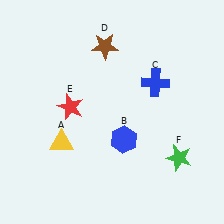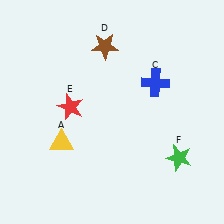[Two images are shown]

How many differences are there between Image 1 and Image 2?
There is 1 difference between the two images.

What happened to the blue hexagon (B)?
The blue hexagon (B) was removed in Image 2. It was in the bottom-right area of Image 1.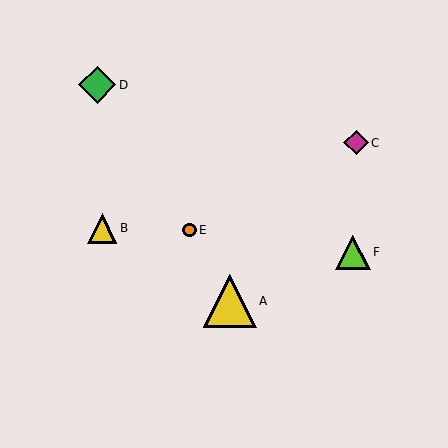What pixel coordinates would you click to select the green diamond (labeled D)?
Click at (97, 85) to select the green diamond D.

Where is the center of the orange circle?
The center of the orange circle is at (190, 230).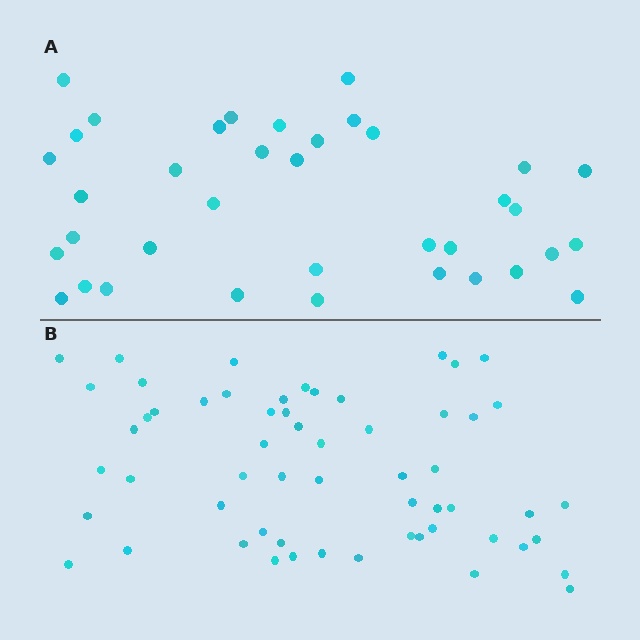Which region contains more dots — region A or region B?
Region B (the bottom region) has more dots.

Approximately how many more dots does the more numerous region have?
Region B has approximately 20 more dots than region A.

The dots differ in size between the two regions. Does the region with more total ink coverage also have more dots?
No. Region A has more total ink coverage because its dots are larger, but region B actually contains more individual dots. Total area can be misleading — the number of items is what matters here.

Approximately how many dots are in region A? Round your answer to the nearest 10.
About 40 dots. (The exact count is 37, which rounds to 40.)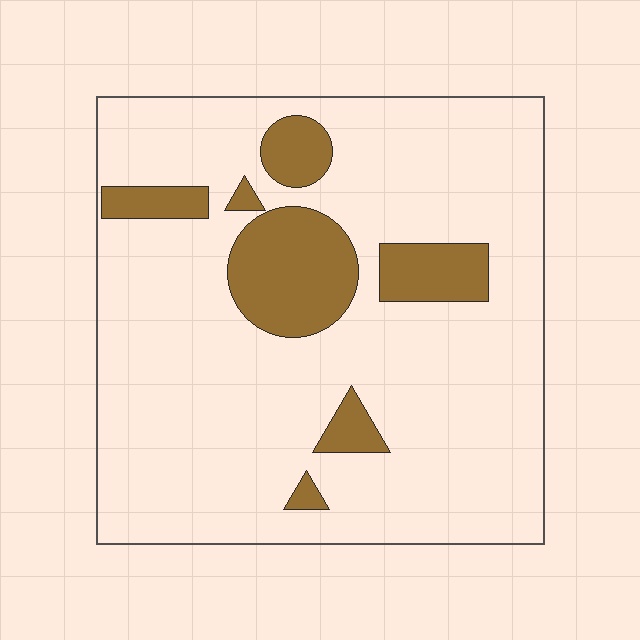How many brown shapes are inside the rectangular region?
7.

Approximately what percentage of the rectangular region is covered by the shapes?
Approximately 15%.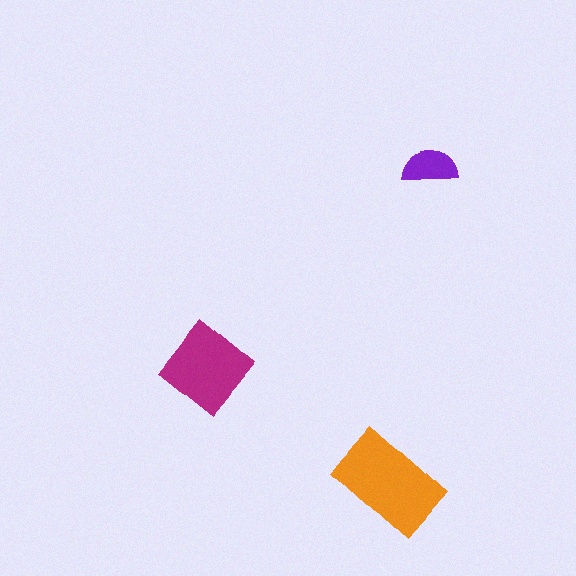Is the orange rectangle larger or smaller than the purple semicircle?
Larger.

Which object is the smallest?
The purple semicircle.